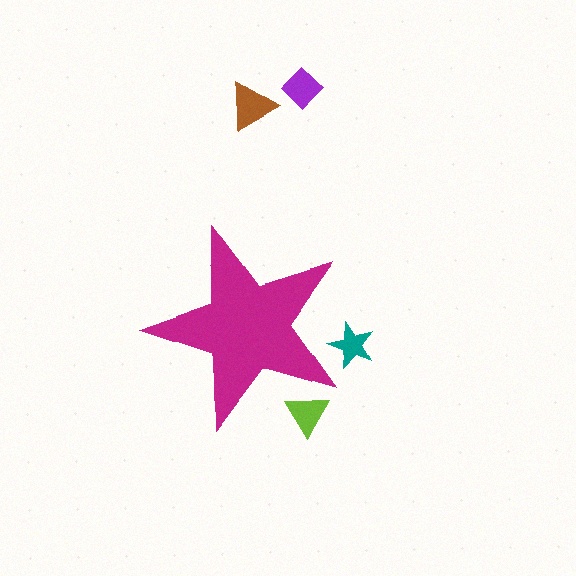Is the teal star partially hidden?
Yes, the teal star is partially hidden behind the magenta star.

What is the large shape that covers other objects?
A magenta star.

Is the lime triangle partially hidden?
Yes, the lime triangle is partially hidden behind the magenta star.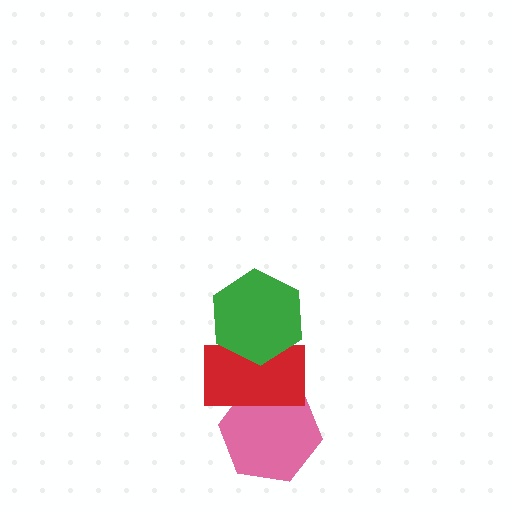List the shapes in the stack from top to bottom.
From top to bottom: the green hexagon, the red rectangle, the pink hexagon.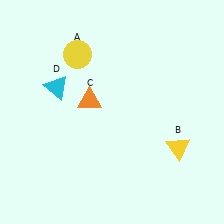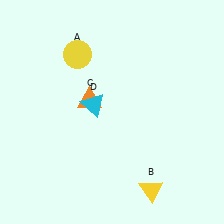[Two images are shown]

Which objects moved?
The objects that moved are: the yellow triangle (B), the cyan triangle (D).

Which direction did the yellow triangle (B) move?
The yellow triangle (B) moved down.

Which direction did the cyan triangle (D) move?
The cyan triangle (D) moved right.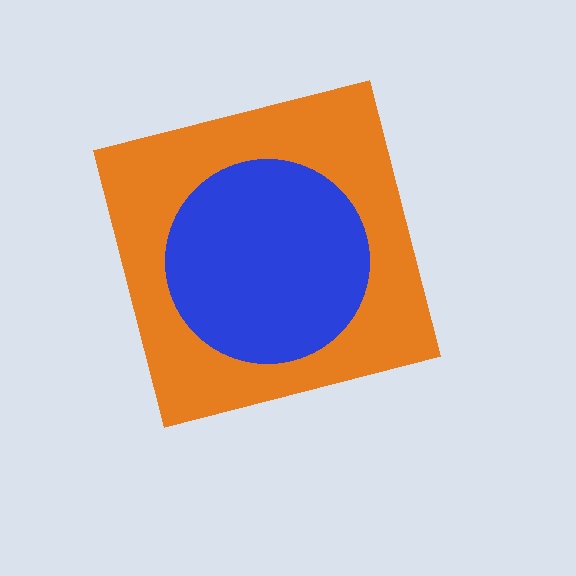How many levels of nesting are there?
2.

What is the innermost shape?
The blue circle.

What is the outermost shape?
The orange square.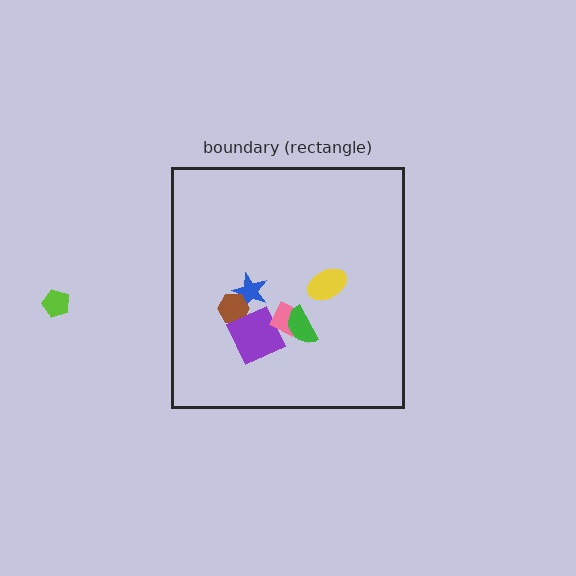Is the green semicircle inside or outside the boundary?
Inside.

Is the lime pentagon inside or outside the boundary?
Outside.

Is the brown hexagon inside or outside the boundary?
Inside.